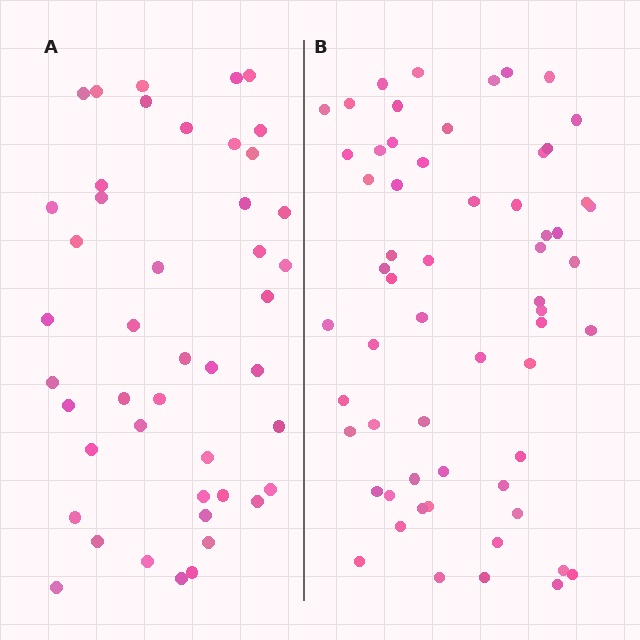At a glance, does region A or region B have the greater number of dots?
Region B (the right region) has more dots.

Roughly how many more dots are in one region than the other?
Region B has approximately 15 more dots than region A.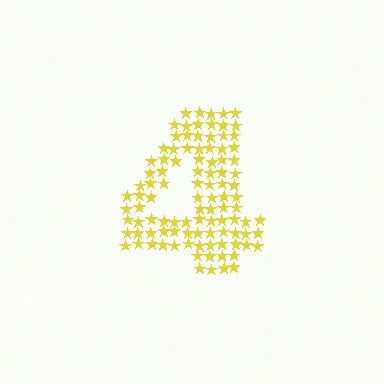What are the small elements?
The small elements are stars.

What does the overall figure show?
The overall figure shows the digit 4.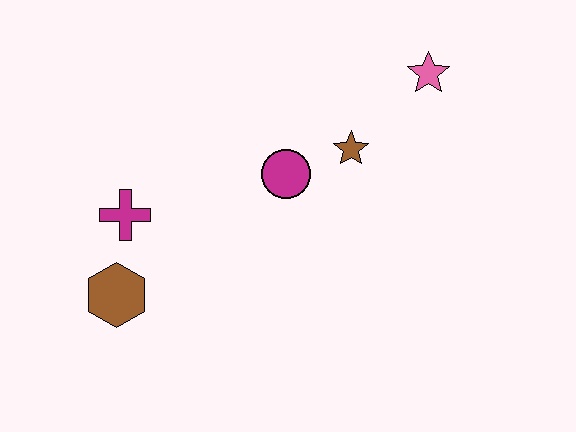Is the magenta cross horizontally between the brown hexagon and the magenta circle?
Yes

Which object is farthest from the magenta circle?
The brown hexagon is farthest from the magenta circle.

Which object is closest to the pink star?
The brown star is closest to the pink star.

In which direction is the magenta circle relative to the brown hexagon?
The magenta circle is to the right of the brown hexagon.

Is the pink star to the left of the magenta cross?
No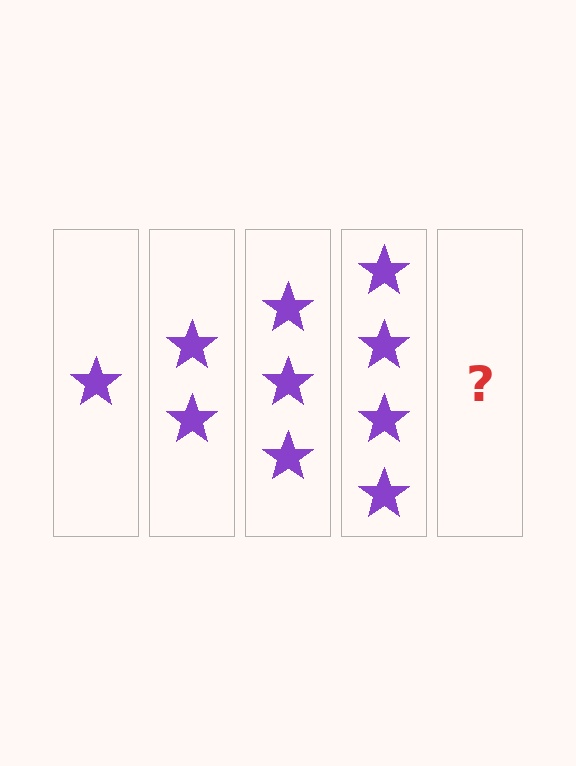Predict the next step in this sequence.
The next step is 5 stars.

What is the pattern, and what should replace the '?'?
The pattern is that each step adds one more star. The '?' should be 5 stars.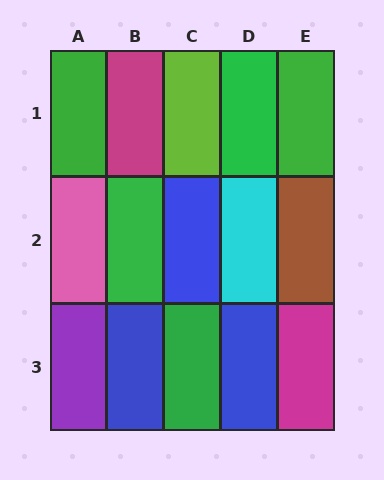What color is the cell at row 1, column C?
Lime.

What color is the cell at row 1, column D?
Green.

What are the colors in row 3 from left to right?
Purple, blue, green, blue, magenta.